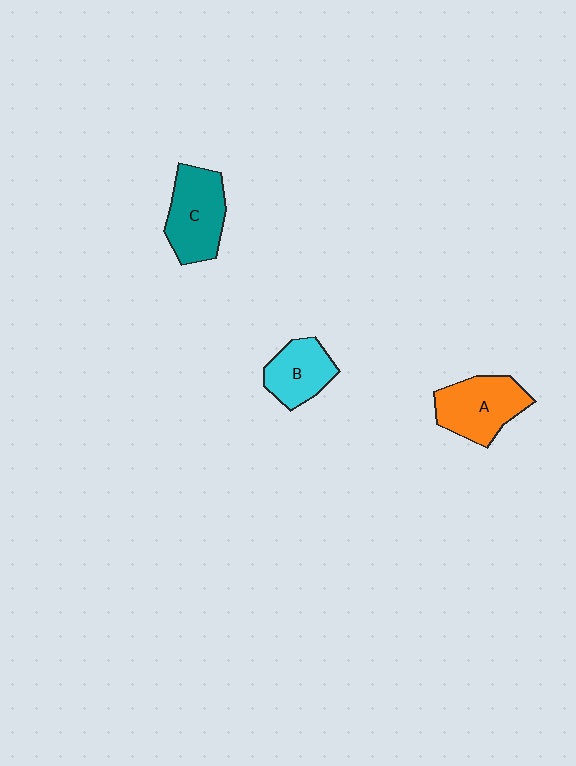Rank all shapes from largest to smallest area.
From largest to smallest: C (teal), A (orange), B (cyan).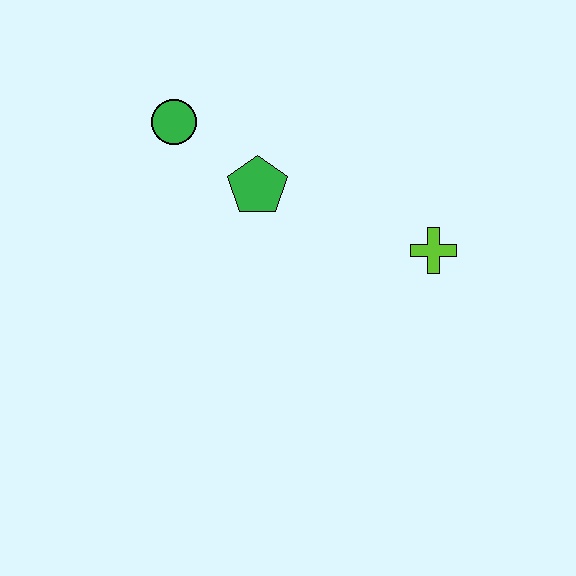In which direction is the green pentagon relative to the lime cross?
The green pentagon is to the left of the lime cross.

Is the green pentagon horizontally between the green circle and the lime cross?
Yes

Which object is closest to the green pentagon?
The green circle is closest to the green pentagon.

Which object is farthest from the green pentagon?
The lime cross is farthest from the green pentagon.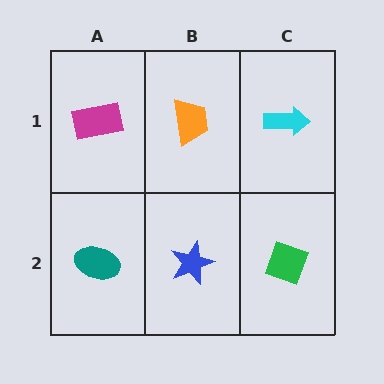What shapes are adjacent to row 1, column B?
A blue star (row 2, column B), a magenta rectangle (row 1, column A), a cyan arrow (row 1, column C).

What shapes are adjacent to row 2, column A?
A magenta rectangle (row 1, column A), a blue star (row 2, column B).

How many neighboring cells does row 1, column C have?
2.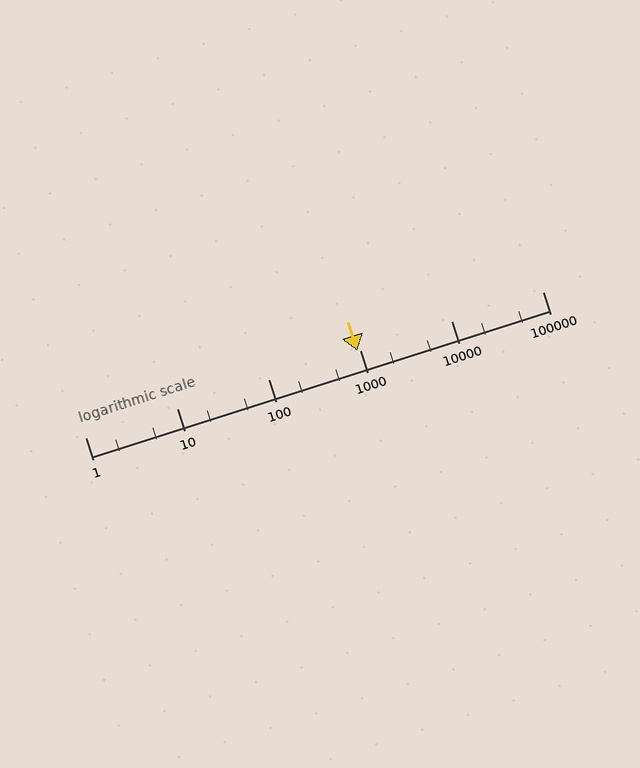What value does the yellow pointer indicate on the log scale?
The pointer indicates approximately 940.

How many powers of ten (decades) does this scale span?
The scale spans 5 decades, from 1 to 100000.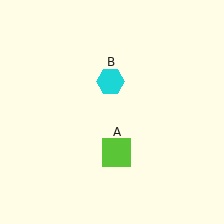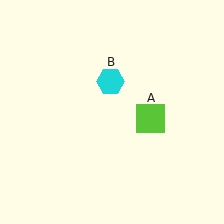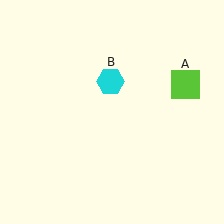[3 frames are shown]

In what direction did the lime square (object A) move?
The lime square (object A) moved up and to the right.